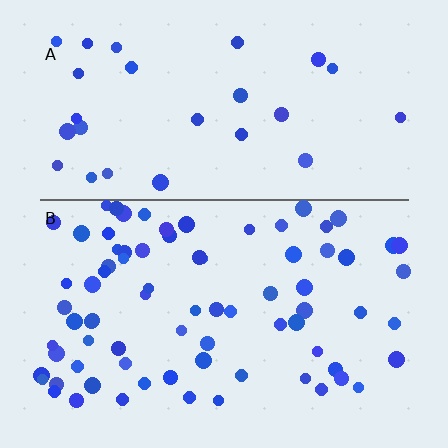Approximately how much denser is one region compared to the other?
Approximately 2.7× — region B over region A.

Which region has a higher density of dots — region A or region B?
B (the bottom).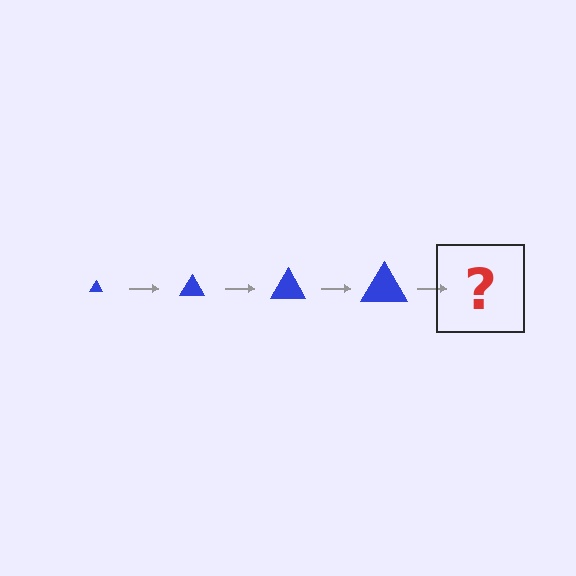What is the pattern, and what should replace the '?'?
The pattern is that the triangle gets progressively larger each step. The '?' should be a blue triangle, larger than the previous one.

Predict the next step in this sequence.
The next step is a blue triangle, larger than the previous one.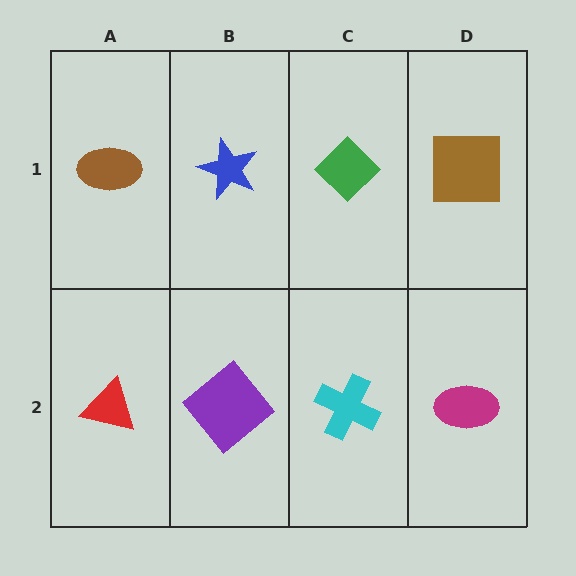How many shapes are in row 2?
4 shapes.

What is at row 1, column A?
A brown ellipse.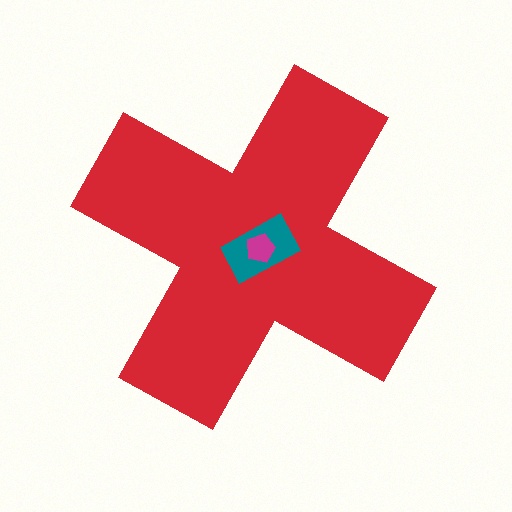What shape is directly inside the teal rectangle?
The magenta pentagon.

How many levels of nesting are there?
3.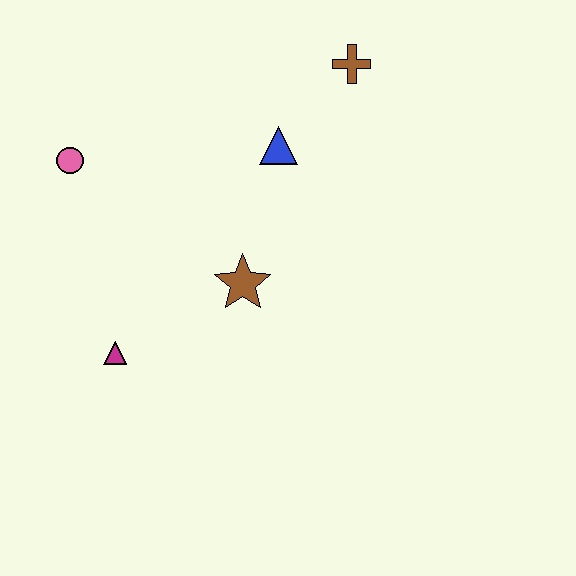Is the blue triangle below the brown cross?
Yes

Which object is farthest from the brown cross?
The magenta triangle is farthest from the brown cross.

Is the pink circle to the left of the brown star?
Yes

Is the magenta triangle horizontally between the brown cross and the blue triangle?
No